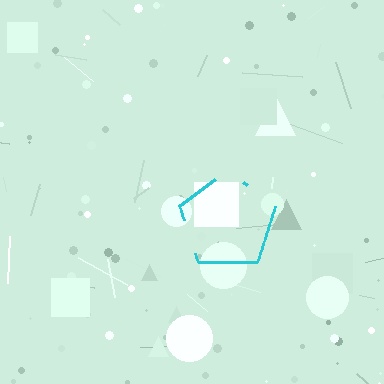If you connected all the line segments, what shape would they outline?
They would outline a pentagon.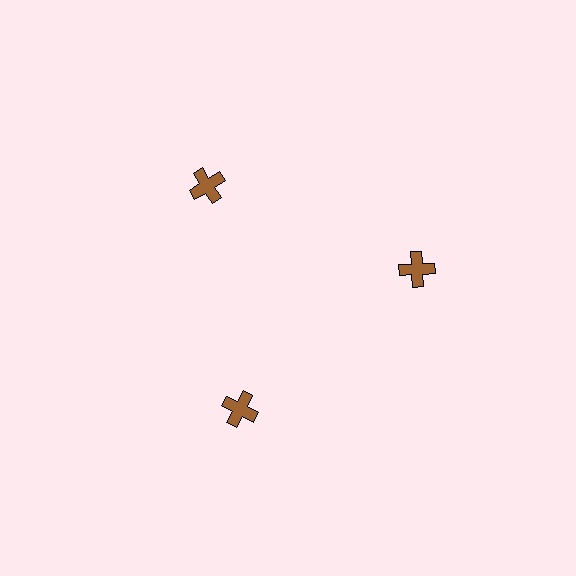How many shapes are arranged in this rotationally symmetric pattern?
There are 3 shapes, arranged in 3 groups of 1.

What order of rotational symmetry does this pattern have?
This pattern has 3-fold rotational symmetry.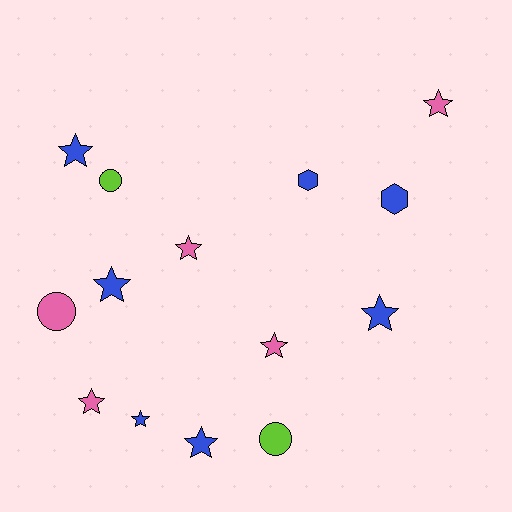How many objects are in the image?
There are 14 objects.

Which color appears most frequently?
Blue, with 7 objects.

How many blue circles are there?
There are no blue circles.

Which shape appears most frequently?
Star, with 9 objects.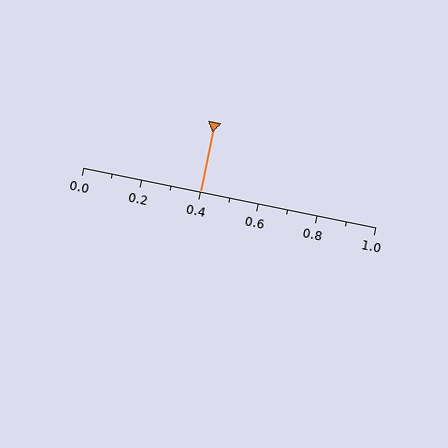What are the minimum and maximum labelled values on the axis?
The axis runs from 0.0 to 1.0.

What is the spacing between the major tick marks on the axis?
The major ticks are spaced 0.2 apart.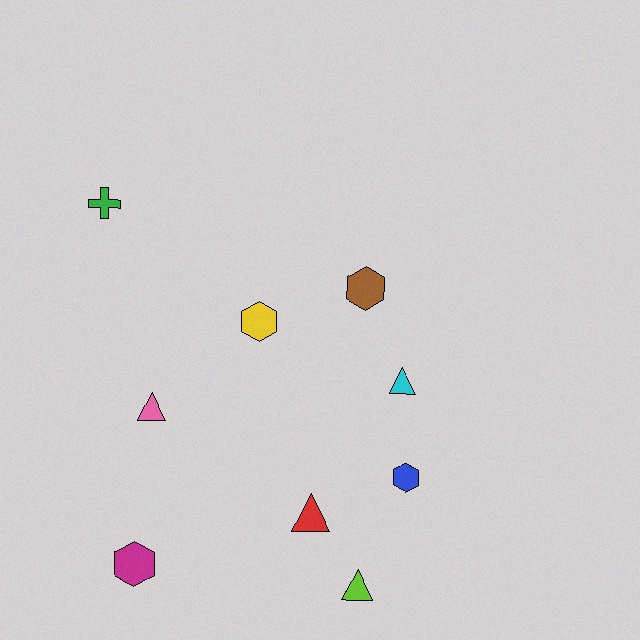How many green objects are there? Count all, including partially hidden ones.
There is 1 green object.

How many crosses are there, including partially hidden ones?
There is 1 cross.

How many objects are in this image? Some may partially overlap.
There are 9 objects.